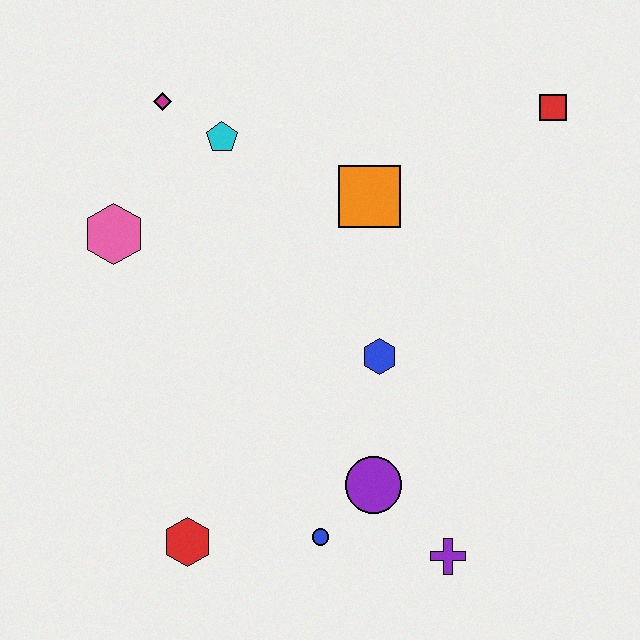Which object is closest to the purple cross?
The purple circle is closest to the purple cross.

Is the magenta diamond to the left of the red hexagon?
Yes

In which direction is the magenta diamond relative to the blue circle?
The magenta diamond is above the blue circle.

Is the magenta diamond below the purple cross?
No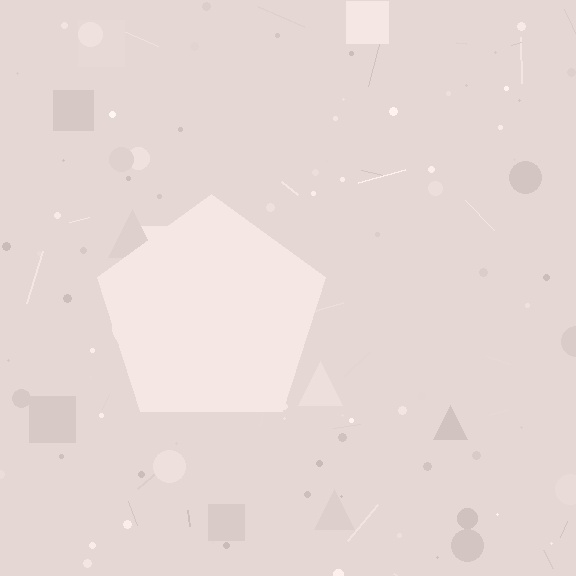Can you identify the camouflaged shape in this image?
The camouflaged shape is a pentagon.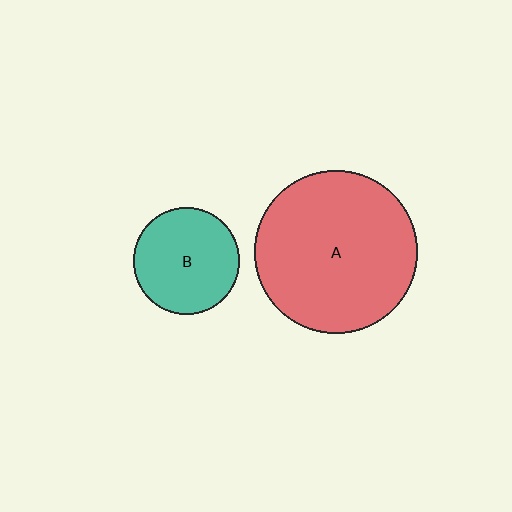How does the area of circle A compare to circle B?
Approximately 2.3 times.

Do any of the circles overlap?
No, none of the circles overlap.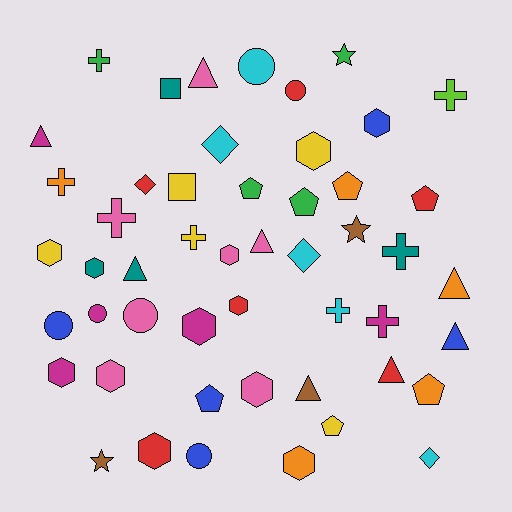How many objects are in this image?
There are 50 objects.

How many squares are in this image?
There are 2 squares.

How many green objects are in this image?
There are 4 green objects.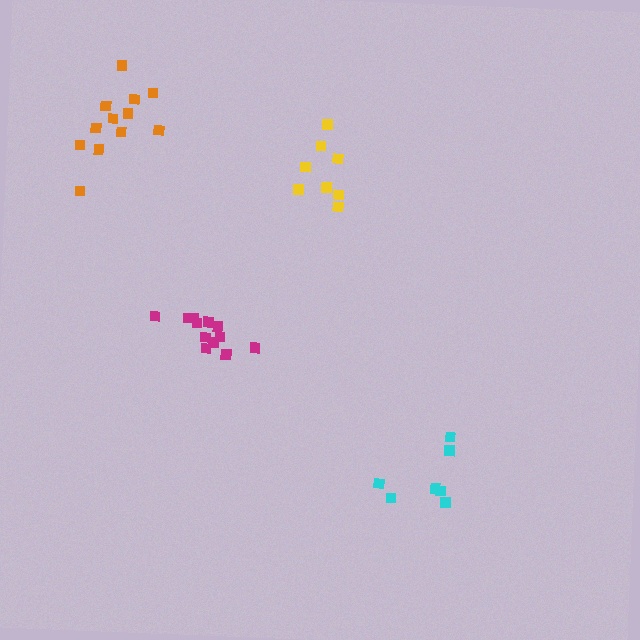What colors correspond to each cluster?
The clusters are colored: cyan, orange, yellow, magenta.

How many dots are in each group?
Group 1: 7 dots, Group 2: 12 dots, Group 3: 9 dots, Group 4: 12 dots (40 total).